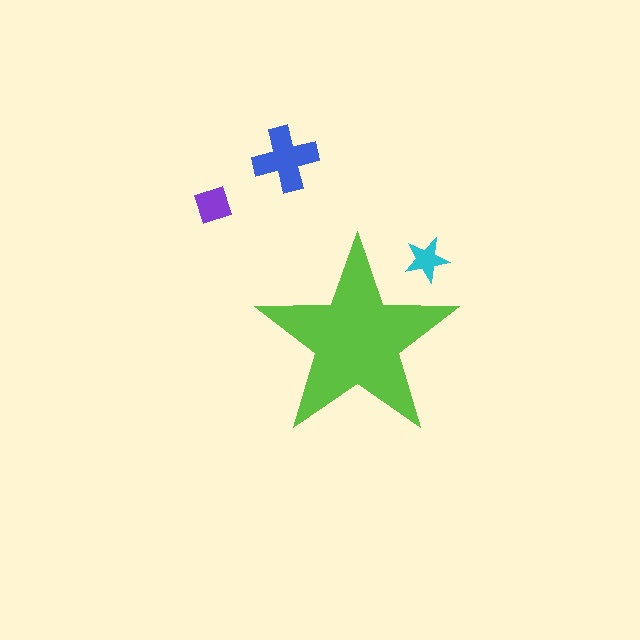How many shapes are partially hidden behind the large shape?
1 shape is partially hidden.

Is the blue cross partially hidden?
No, the blue cross is fully visible.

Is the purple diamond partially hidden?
No, the purple diamond is fully visible.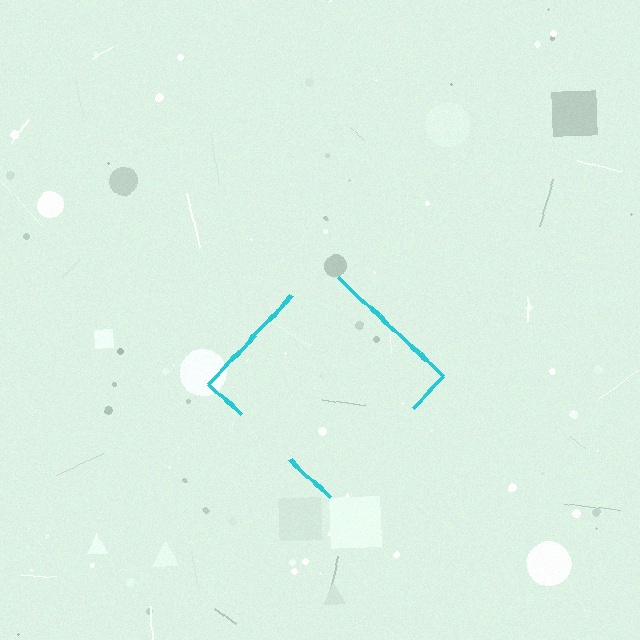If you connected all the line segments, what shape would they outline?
They would outline a diamond.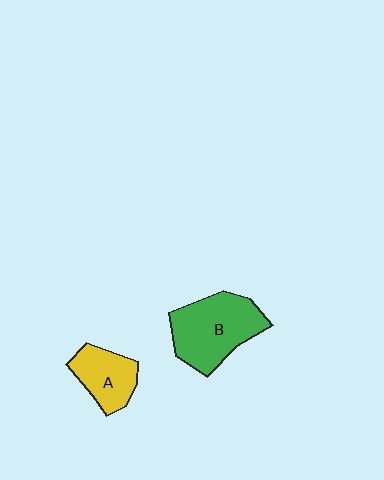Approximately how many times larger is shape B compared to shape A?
Approximately 1.7 times.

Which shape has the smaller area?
Shape A (yellow).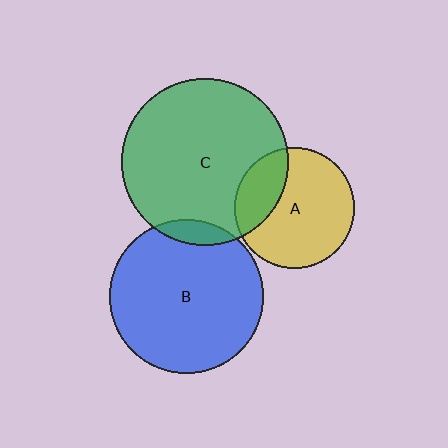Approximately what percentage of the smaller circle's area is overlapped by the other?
Approximately 25%.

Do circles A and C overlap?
Yes.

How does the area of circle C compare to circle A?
Approximately 1.9 times.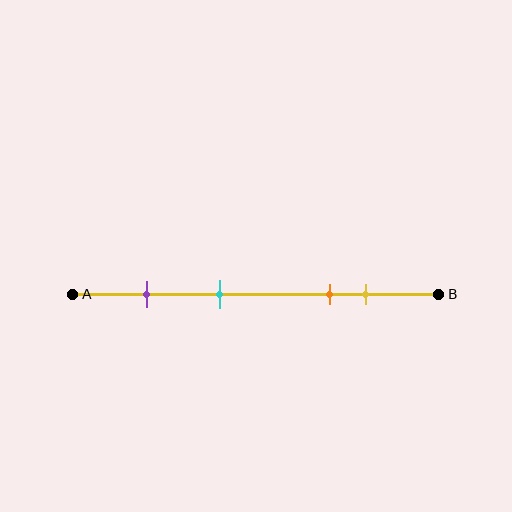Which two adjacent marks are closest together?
The orange and yellow marks are the closest adjacent pair.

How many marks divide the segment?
There are 4 marks dividing the segment.